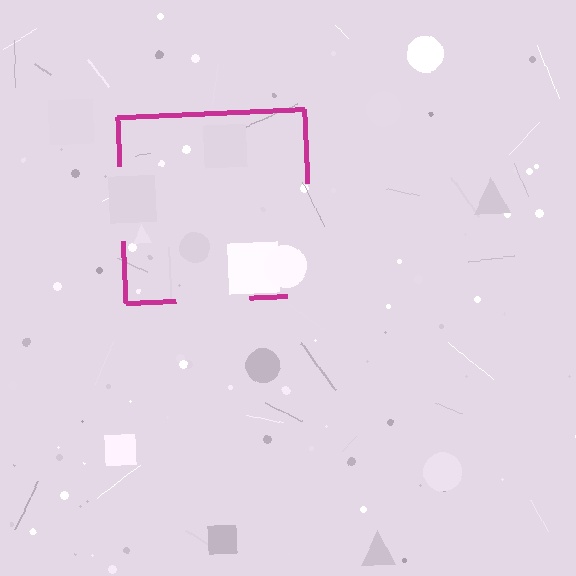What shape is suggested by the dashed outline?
The dashed outline suggests a square.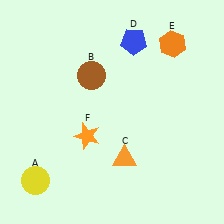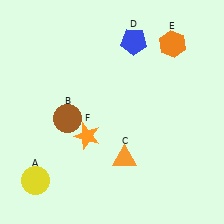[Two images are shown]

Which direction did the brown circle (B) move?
The brown circle (B) moved down.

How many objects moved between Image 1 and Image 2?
1 object moved between the two images.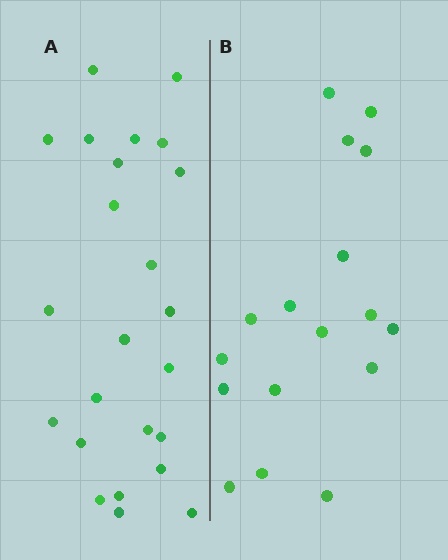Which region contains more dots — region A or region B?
Region A (the left region) has more dots.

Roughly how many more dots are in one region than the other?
Region A has roughly 8 or so more dots than region B.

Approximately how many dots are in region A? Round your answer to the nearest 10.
About 20 dots. (The exact count is 24, which rounds to 20.)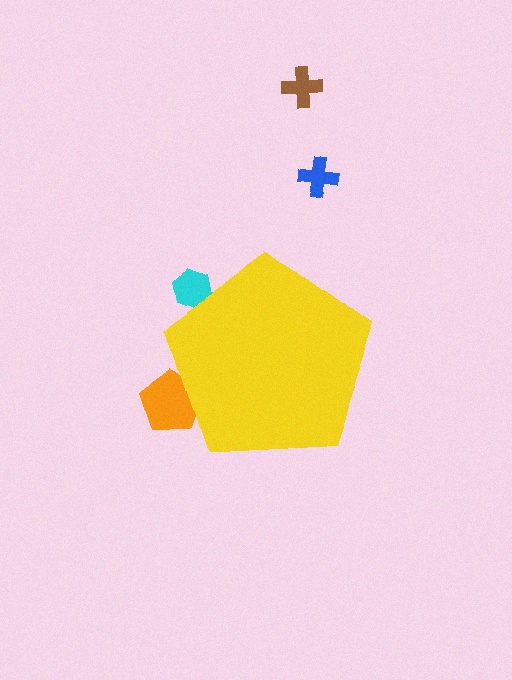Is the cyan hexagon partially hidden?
Yes, the cyan hexagon is partially hidden behind the yellow pentagon.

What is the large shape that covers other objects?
A yellow pentagon.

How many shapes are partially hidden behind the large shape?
2 shapes are partially hidden.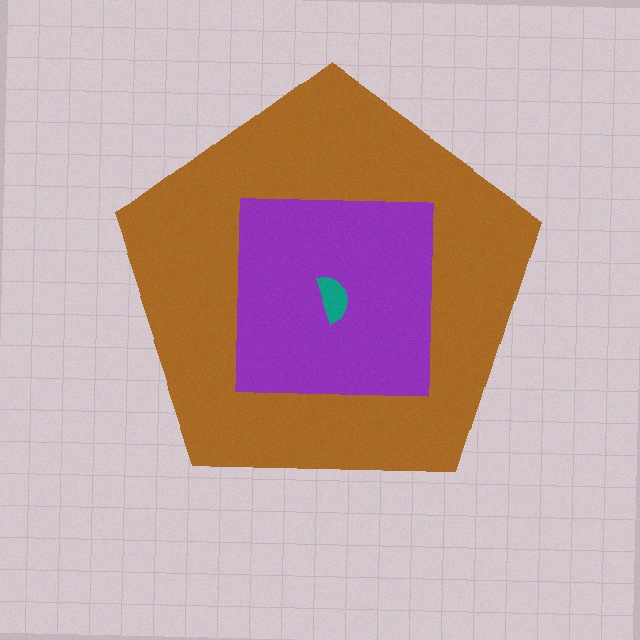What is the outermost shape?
The brown pentagon.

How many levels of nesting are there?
3.